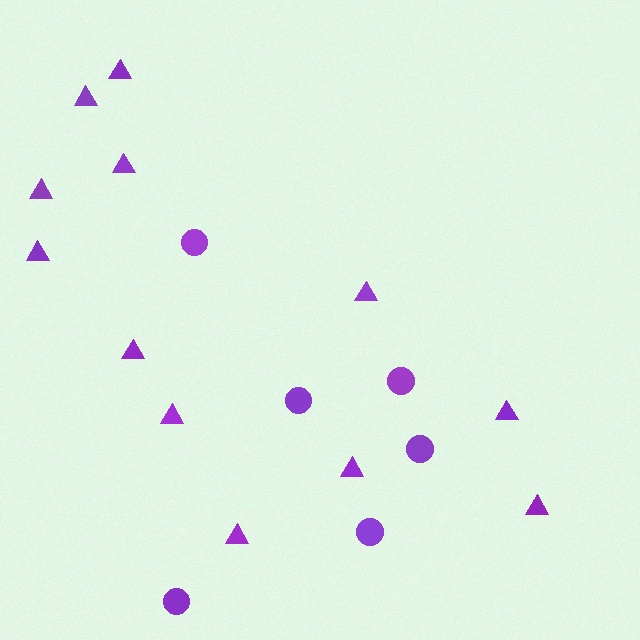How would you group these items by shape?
There are 2 groups: one group of circles (6) and one group of triangles (12).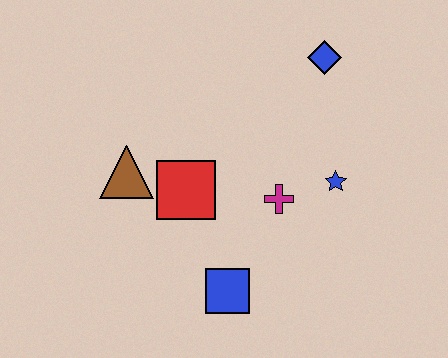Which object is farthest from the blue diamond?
The blue square is farthest from the blue diamond.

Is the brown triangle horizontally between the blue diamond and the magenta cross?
No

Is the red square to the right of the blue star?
No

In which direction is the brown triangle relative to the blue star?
The brown triangle is to the left of the blue star.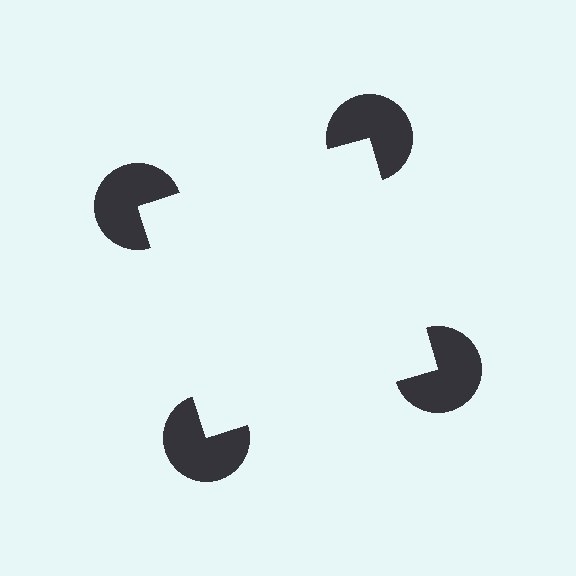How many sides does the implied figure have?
4 sides.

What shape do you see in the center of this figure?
An illusory square — its edges are inferred from the aligned wedge cuts in the pac-man discs, not physically drawn.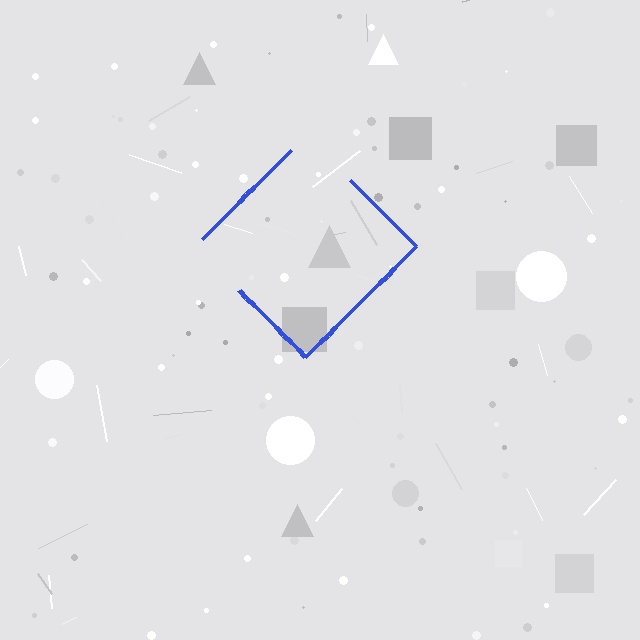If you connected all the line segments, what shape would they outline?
They would outline a diamond.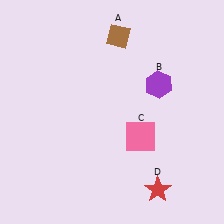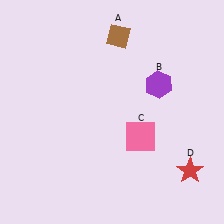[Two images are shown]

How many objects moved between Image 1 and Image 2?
1 object moved between the two images.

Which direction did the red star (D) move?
The red star (D) moved right.